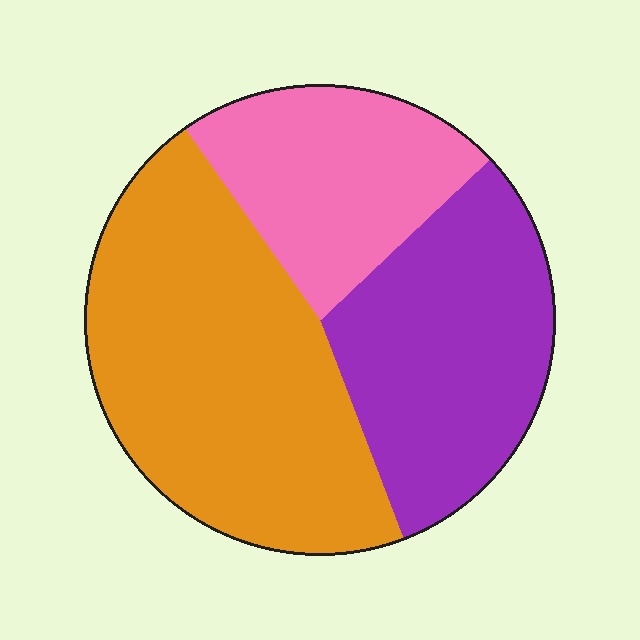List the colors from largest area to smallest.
From largest to smallest: orange, purple, pink.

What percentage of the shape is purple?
Purple takes up about one third (1/3) of the shape.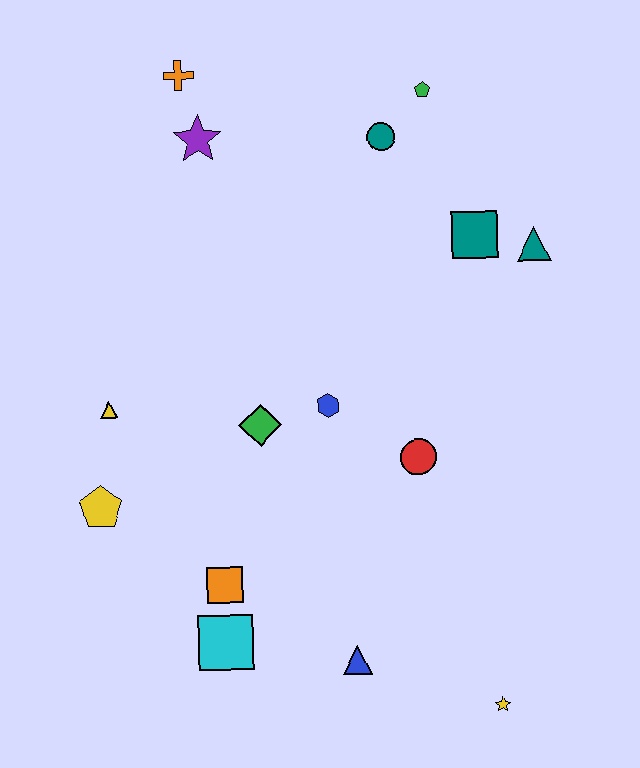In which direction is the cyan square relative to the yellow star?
The cyan square is to the left of the yellow star.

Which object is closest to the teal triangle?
The teal square is closest to the teal triangle.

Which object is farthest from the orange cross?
The yellow star is farthest from the orange cross.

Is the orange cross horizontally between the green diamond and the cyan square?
No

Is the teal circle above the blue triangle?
Yes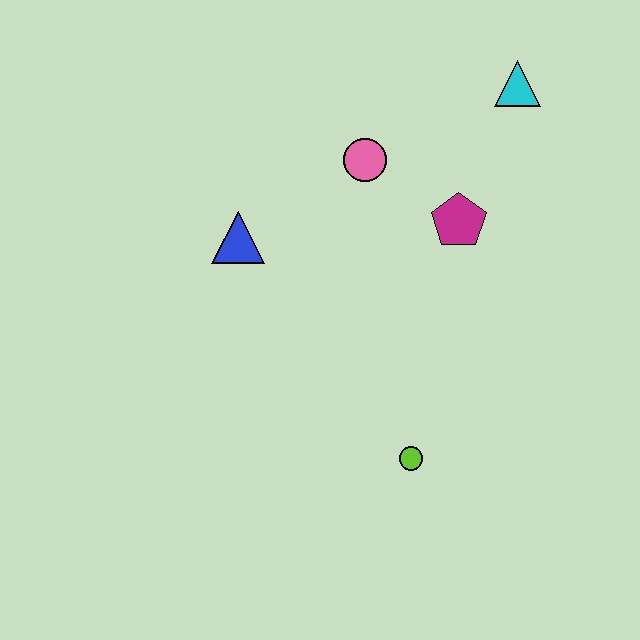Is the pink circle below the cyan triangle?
Yes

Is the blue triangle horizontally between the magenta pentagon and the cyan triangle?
No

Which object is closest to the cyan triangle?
The magenta pentagon is closest to the cyan triangle.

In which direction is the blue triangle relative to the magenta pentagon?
The blue triangle is to the left of the magenta pentagon.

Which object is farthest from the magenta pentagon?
The lime circle is farthest from the magenta pentagon.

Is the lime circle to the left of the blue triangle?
No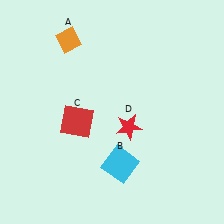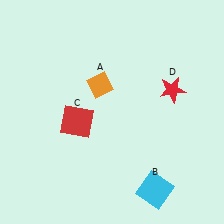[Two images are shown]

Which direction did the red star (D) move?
The red star (D) moved right.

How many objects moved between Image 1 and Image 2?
3 objects moved between the two images.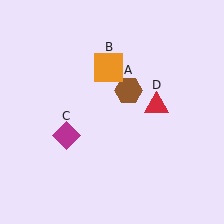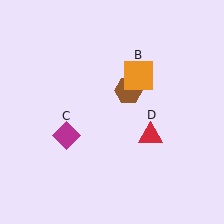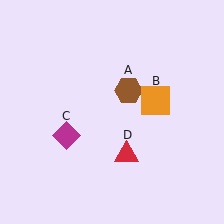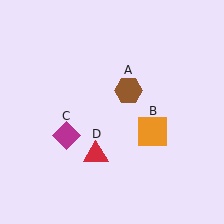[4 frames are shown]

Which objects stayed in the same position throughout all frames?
Brown hexagon (object A) and magenta diamond (object C) remained stationary.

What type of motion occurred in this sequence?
The orange square (object B), red triangle (object D) rotated clockwise around the center of the scene.